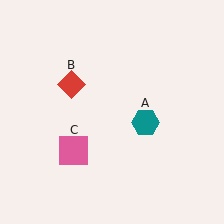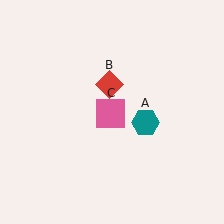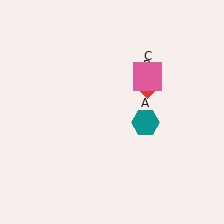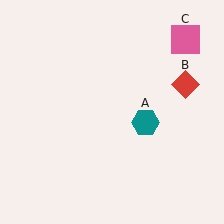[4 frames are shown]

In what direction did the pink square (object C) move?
The pink square (object C) moved up and to the right.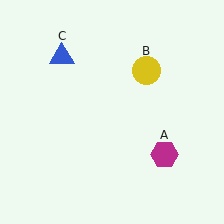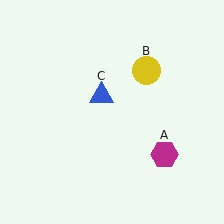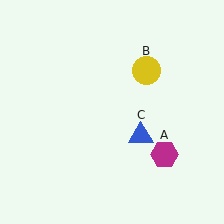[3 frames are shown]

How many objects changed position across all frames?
1 object changed position: blue triangle (object C).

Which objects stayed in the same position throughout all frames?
Magenta hexagon (object A) and yellow circle (object B) remained stationary.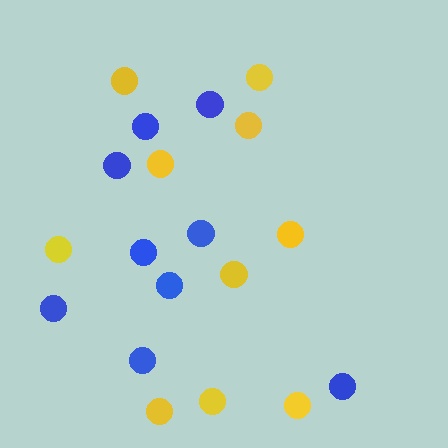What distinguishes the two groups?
There are 2 groups: one group of yellow circles (10) and one group of blue circles (9).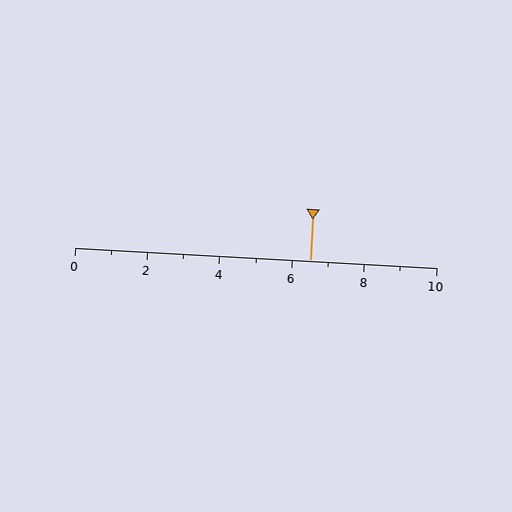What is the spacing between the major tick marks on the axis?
The major ticks are spaced 2 apart.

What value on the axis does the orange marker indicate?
The marker indicates approximately 6.5.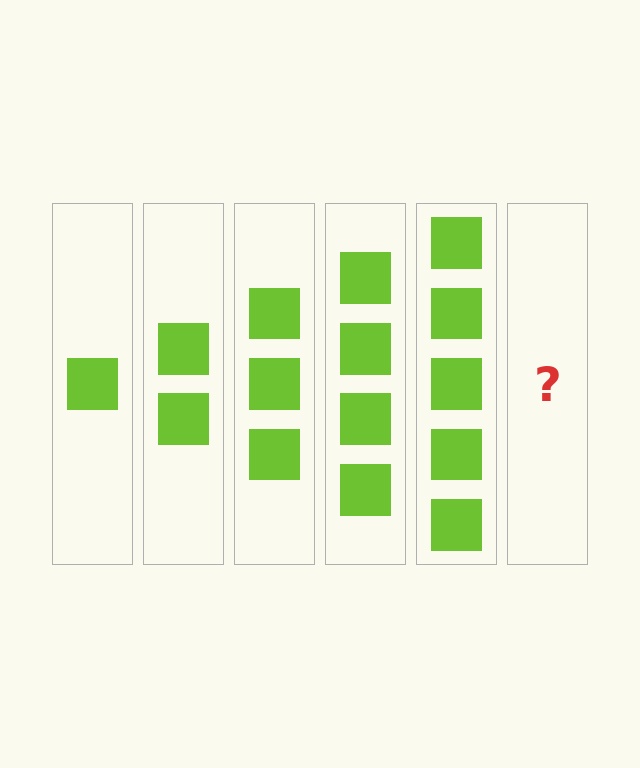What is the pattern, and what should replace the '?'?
The pattern is that each step adds one more square. The '?' should be 6 squares.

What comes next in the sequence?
The next element should be 6 squares.